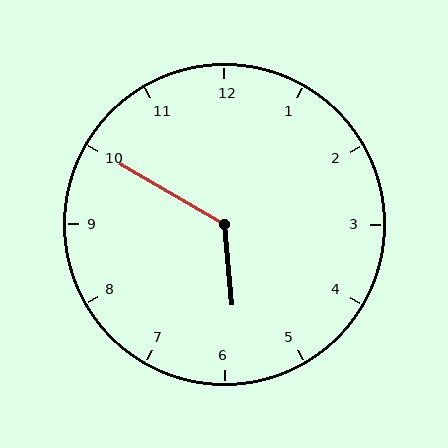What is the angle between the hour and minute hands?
Approximately 125 degrees.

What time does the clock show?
5:50.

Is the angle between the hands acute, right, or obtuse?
It is obtuse.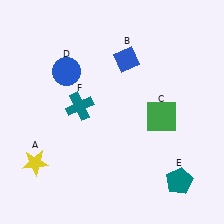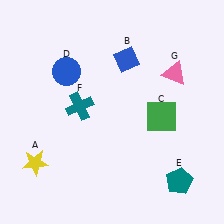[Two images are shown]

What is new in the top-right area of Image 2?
A pink triangle (G) was added in the top-right area of Image 2.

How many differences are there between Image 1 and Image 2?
There is 1 difference between the two images.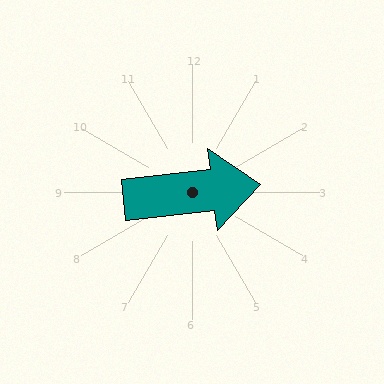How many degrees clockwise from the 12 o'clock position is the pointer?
Approximately 84 degrees.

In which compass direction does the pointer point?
East.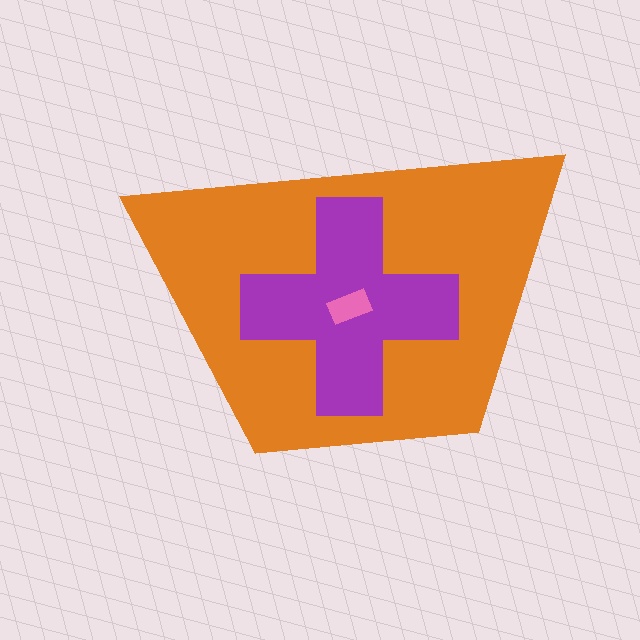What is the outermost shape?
The orange trapezoid.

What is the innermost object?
The pink rectangle.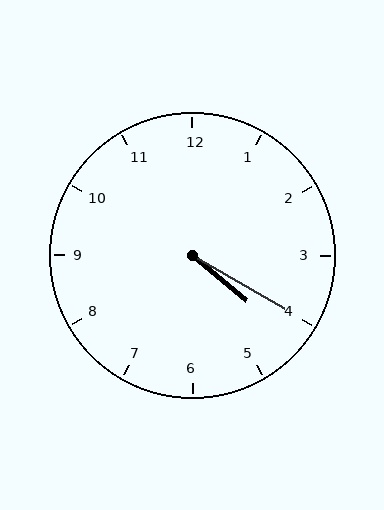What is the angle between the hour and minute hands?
Approximately 10 degrees.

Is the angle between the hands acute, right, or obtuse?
It is acute.